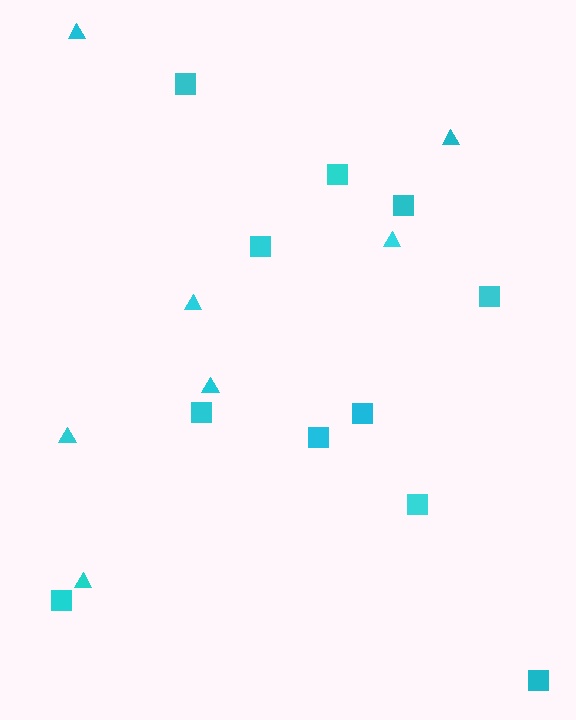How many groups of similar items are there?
There are 2 groups: one group of squares (11) and one group of triangles (7).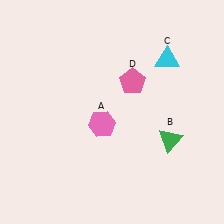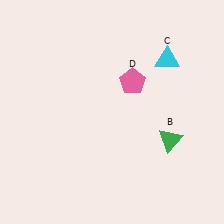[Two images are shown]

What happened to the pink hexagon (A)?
The pink hexagon (A) was removed in Image 2. It was in the bottom-left area of Image 1.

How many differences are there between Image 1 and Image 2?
There is 1 difference between the two images.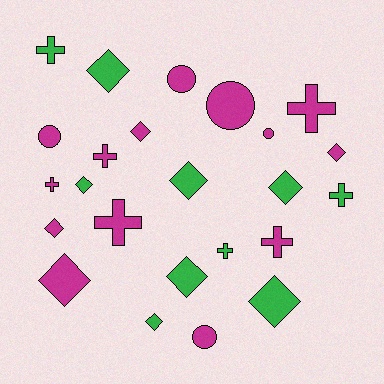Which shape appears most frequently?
Diamond, with 11 objects.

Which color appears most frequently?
Magenta, with 14 objects.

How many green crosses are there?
There are 3 green crosses.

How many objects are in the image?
There are 24 objects.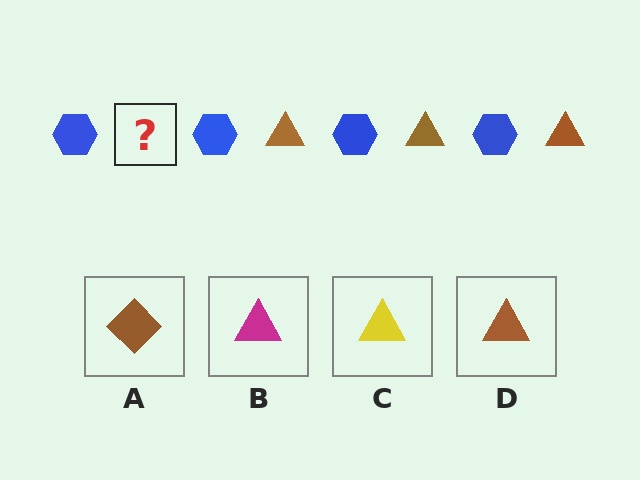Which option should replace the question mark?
Option D.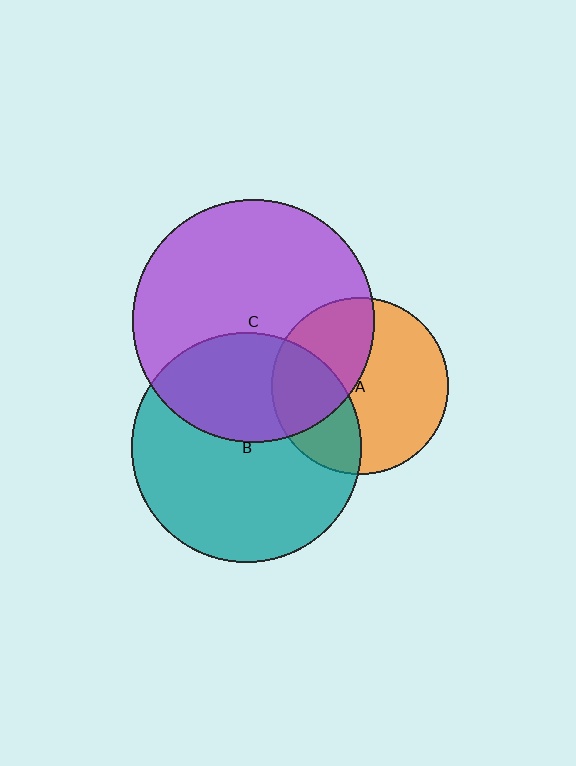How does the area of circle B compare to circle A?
Approximately 1.7 times.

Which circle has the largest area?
Circle C (purple).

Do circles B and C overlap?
Yes.